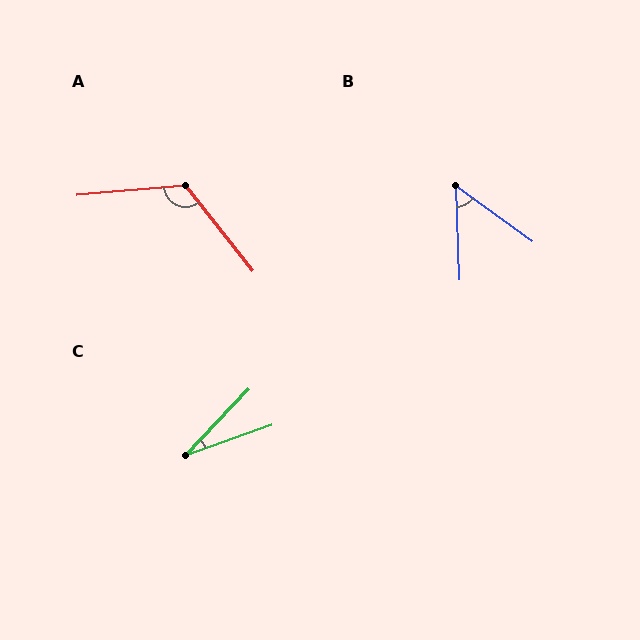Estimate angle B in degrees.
Approximately 52 degrees.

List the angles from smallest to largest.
C (27°), B (52°), A (123°).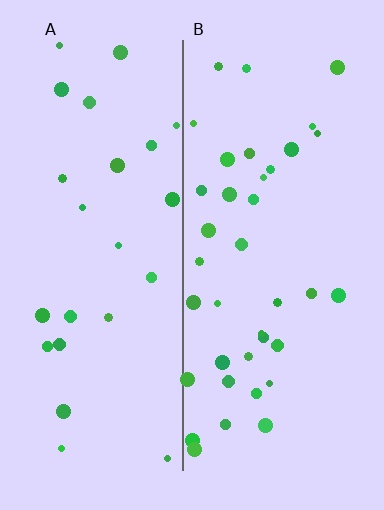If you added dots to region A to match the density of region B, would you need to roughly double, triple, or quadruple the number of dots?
Approximately double.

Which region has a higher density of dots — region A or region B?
B (the right).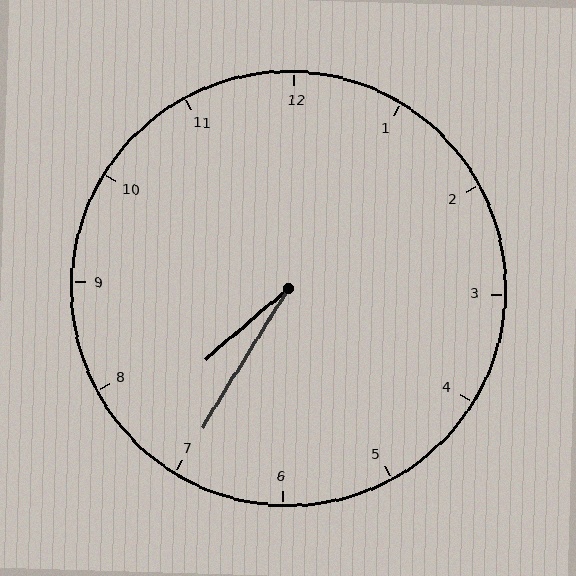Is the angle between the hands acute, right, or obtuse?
It is acute.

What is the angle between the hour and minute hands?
Approximately 18 degrees.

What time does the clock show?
7:35.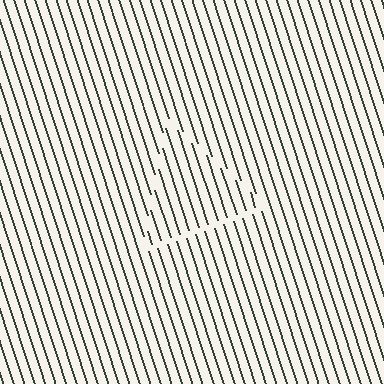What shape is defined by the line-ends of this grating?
An illusory triangle. The interior of the shape contains the same grating, shifted by half a period — the contour is defined by the phase discontinuity where line-ends from the inner and outer gratings abut.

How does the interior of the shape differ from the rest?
The interior of the shape contains the same grating, shifted by half a period — the contour is defined by the phase discontinuity where line-ends from the inner and outer gratings abut.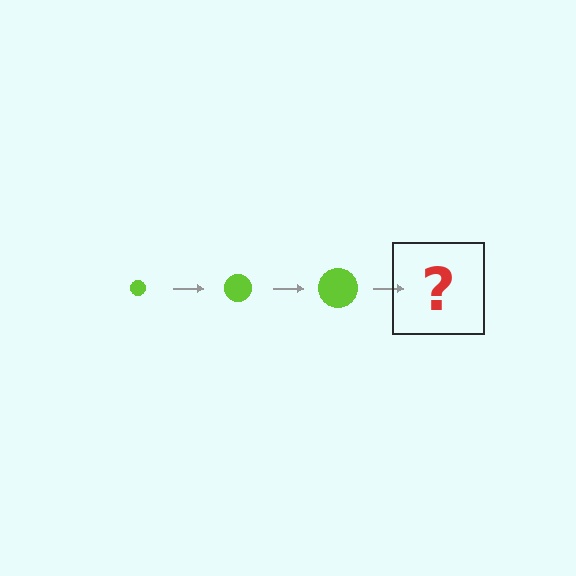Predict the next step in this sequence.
The next step is a lime circle, larger than the previous one.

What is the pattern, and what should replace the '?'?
The pattern is that the circle gets progressively larger each step. The '?' should be a lime circle, larger than the previous one.